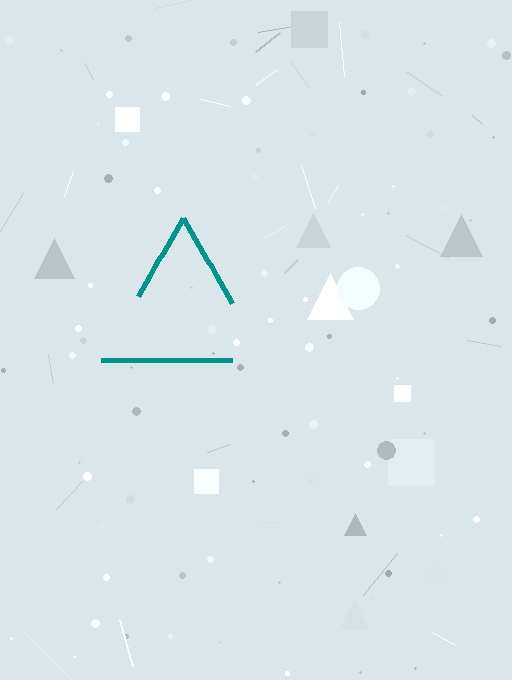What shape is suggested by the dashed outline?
The dashed outline suggests a triangle.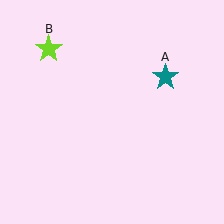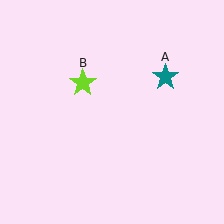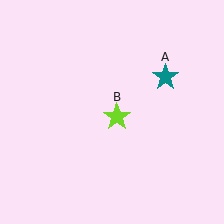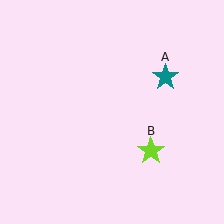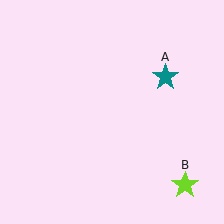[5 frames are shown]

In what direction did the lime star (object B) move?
The lime star (object B) moved down and to the right.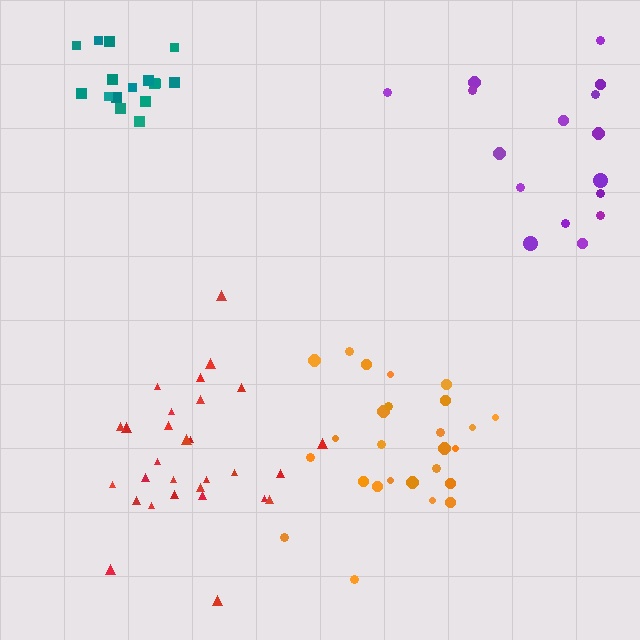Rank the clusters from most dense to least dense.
teal, red, orange, purple.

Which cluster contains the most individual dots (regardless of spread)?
Red (29).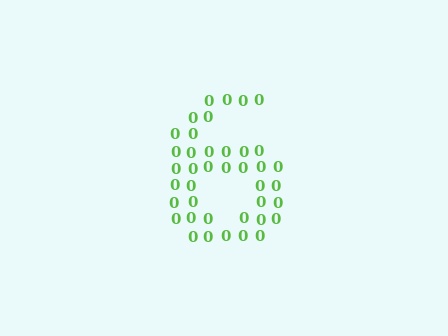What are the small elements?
The small elements are digit 0's.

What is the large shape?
The large shape is the digit 6.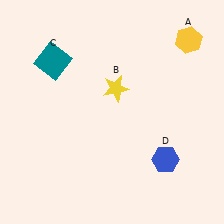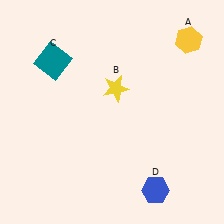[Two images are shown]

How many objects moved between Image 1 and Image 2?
1 object moved between the two images.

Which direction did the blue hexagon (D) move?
The blue hexagon (D) moved down.